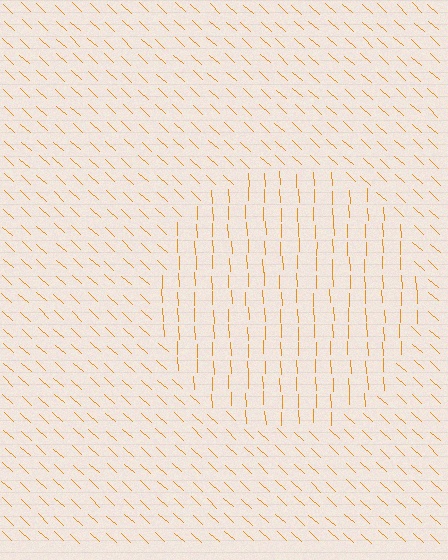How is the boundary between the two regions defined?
The boundary is defined purely by a change in line orientation (approximately 45 degrees difference). All lines are the same color and thickness.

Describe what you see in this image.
The image is filled with small orange line segments. A circle region in the image has lines oriented differently from the surrounding lines, creating a visible texture boundary.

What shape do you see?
I see a circle.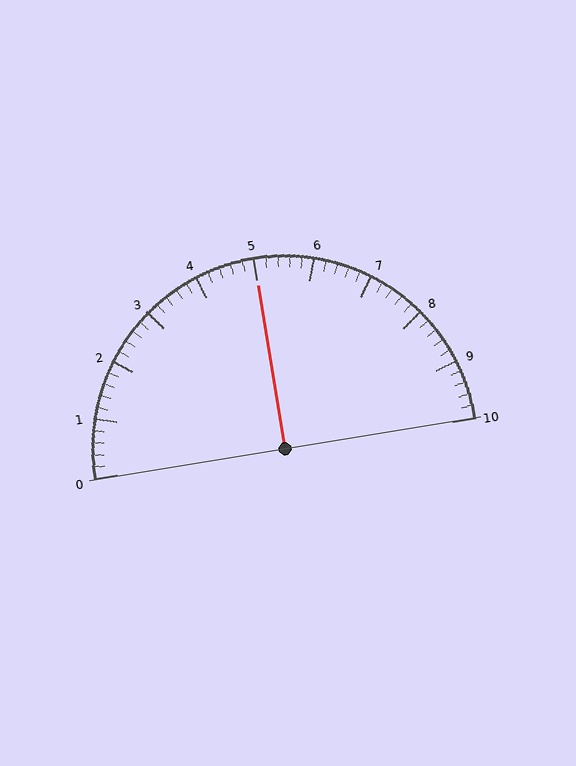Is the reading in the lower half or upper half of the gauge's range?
The reading is in the upper half of the range (0 to 10).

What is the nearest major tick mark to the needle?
The nearest major tick mark is 5.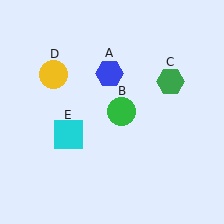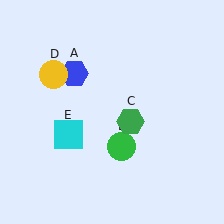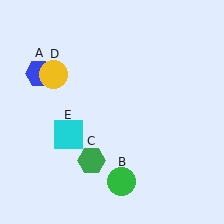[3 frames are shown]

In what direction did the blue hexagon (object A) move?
The blue hexagon (object A) moved left.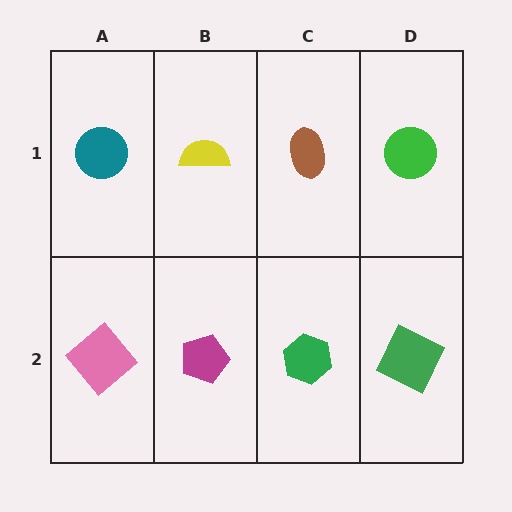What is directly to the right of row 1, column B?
A brown ellipse.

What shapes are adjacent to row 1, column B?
A magenta pentagon (row 2, column B), a teal circle (row 1, column A), a brown ellipse (row 1, column C).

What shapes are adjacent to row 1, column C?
A green hexagon (row 2, column C), a yellow semicircle (row 1, column B), a green circle (row 1, column D).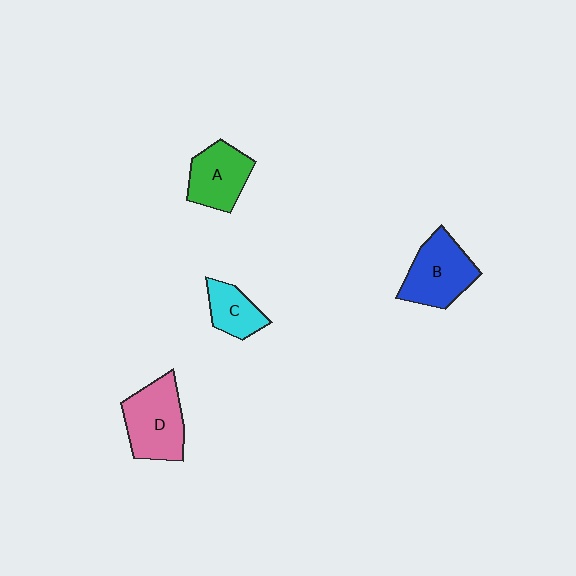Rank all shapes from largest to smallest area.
From largest to smallest: D (pink), B (blue), A (green), C (cyan).